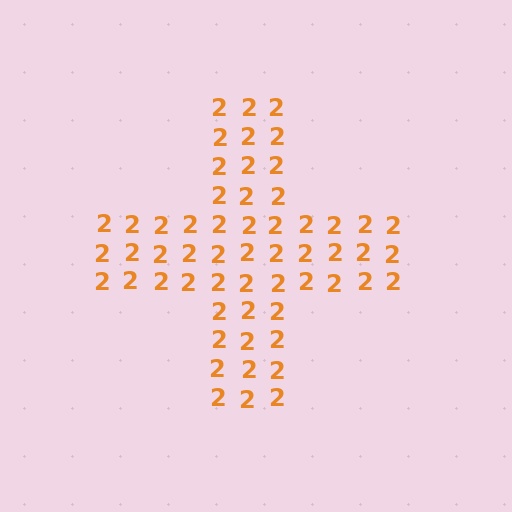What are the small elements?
The small elements are digit 2's.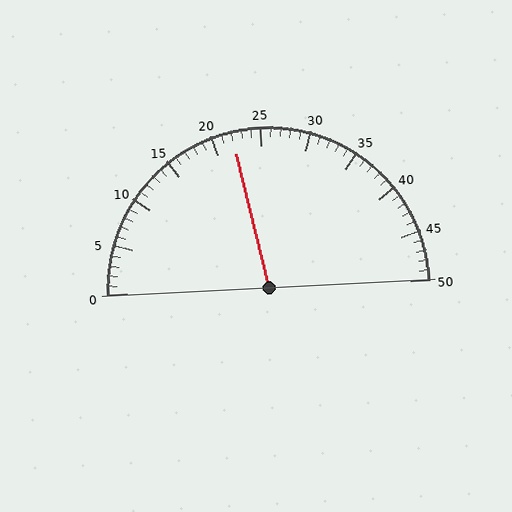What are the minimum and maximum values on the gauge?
The gauge ranges from 0 to 50.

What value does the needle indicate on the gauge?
The needle indicates approximately 22.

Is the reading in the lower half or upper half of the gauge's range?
The reading is in the lower half of the range (0 to 50).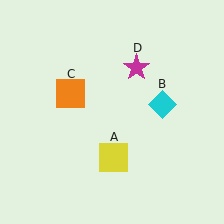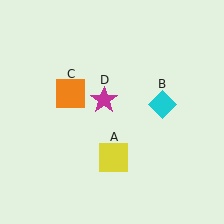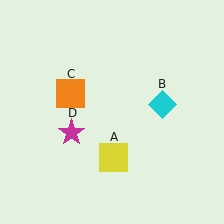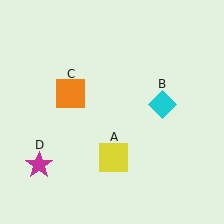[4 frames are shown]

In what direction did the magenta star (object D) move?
The magenta star (object D) moved down and to the left.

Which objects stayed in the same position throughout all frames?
Yellow square (object A) and cyan diamond (object B) and orange square (object C) remained stationary.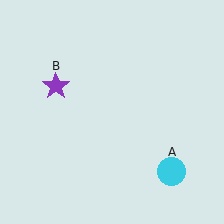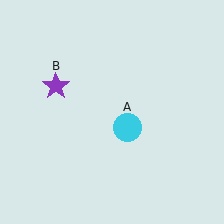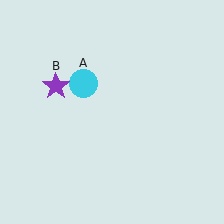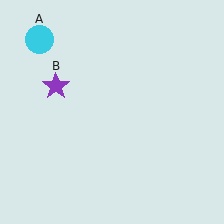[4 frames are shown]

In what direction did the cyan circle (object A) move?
The cyan circle (object A) moved up and to the left.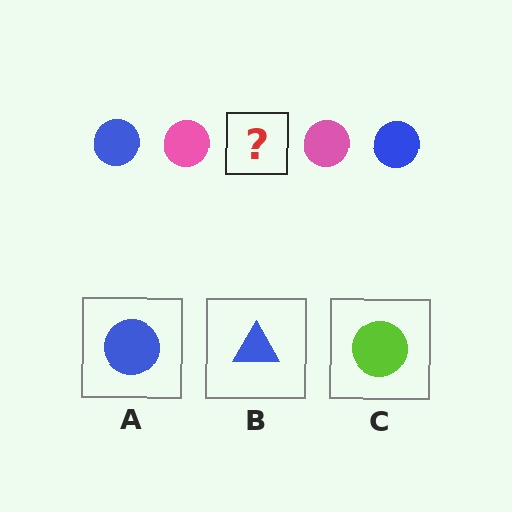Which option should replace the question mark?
Option A.